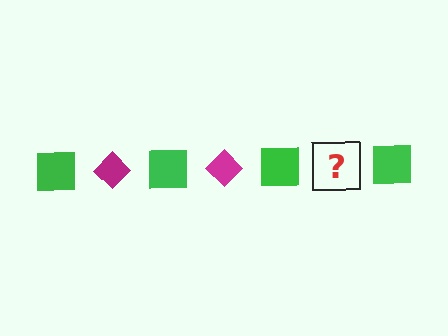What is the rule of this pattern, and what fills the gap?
The rule is that the pattern alternates between green square and magenta diamond. The gap should be filled with a magenta diamond.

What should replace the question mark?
The question mark should be replaced with a magenta diamond.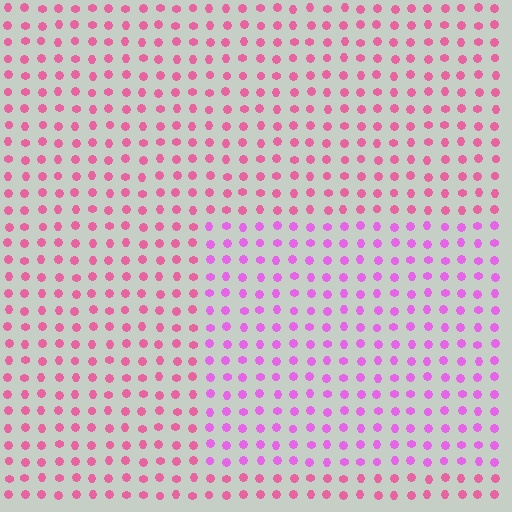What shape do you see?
I see a rectangle.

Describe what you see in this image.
The image is filled with small pink elements in a uniform arrangement. A rectangle-shaped region is visible where the elements are tinted to a slightly different hue, forming a subtle color boundary.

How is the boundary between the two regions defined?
The boundary is defined purely by a slight shift in hue (about 33 degrees). Spacing, size, and orientation are identical on both sides.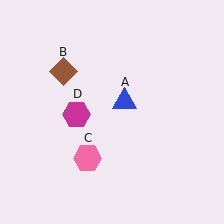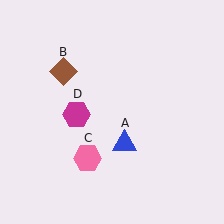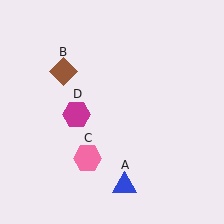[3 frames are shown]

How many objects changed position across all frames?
1 object changed position: blue triangle (object A).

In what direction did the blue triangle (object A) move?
The blue triangle (object A) moved down.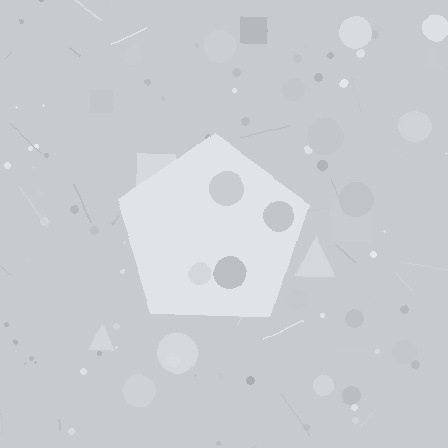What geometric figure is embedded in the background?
A pentagon is embedded in the background.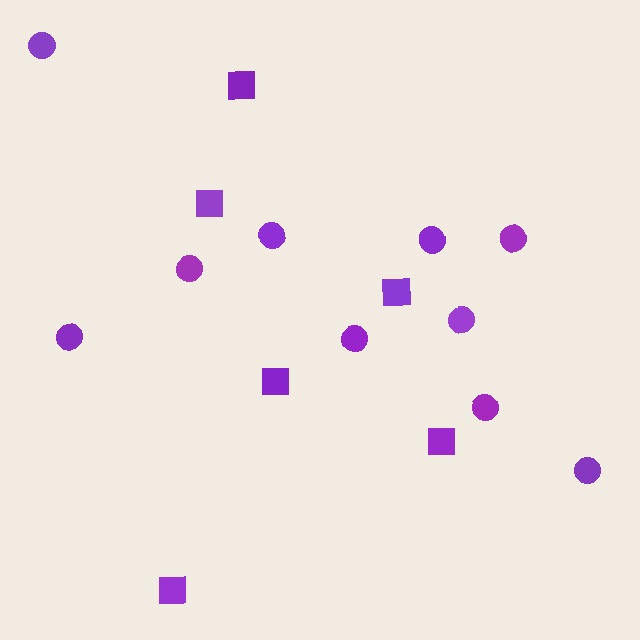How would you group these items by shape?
There are 2 groups: one group of squares (6) and one group of circles (10).